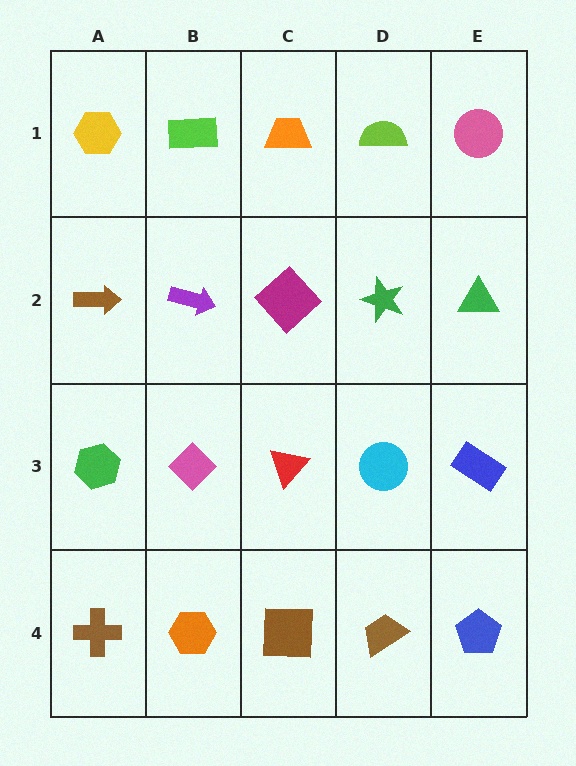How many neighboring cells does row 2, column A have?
3.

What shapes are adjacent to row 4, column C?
A red triangle (row 3, column C), an orange hexagon (row 4, column B), a brown trapezoid (row 4, column D).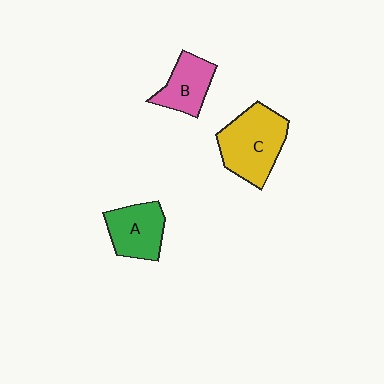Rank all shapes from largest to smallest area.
From largest to smallest: C (yellow), A (green), B (pink).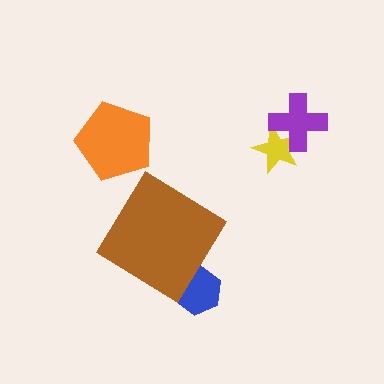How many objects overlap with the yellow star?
1 object overlaps with the yellow star.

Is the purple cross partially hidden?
No, no other shape covers it.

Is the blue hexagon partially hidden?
Yes, it is partially covered by another shape.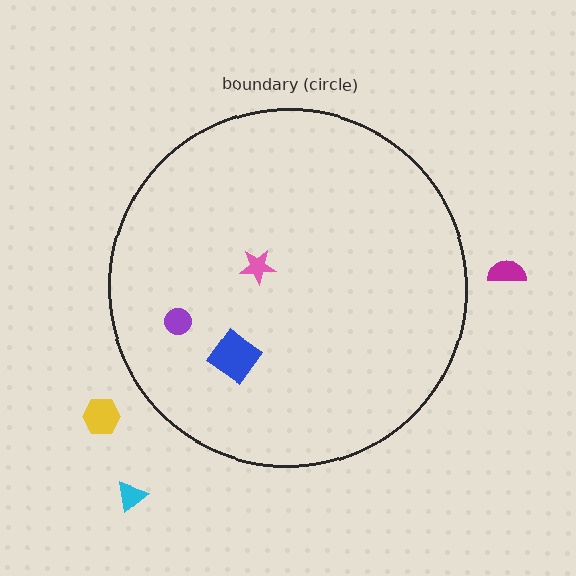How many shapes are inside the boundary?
3 inside, 3 outside.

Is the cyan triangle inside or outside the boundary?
Outside.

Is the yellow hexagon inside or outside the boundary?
Outside.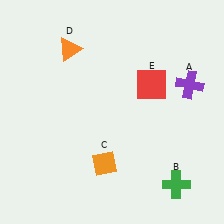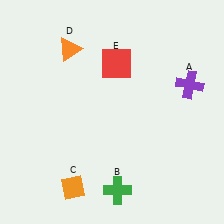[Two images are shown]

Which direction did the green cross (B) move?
The green cross (B) moved left.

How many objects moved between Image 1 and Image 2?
3 objects moved between the two images.